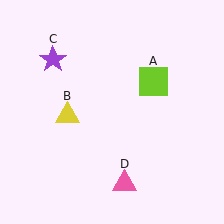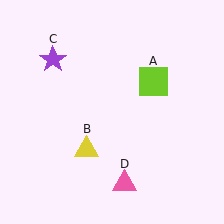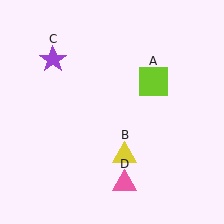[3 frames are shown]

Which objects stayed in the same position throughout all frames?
Lime square (object A) and purple star (object C) and pink triangle (object D) remained stationary.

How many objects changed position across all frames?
1 object changed position: yellow triangle (object B).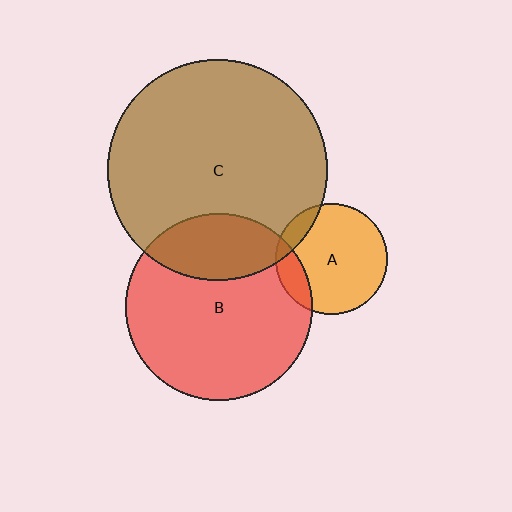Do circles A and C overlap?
Yes.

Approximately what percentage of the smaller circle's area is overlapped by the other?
Approximately 10%.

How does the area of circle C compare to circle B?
Approximately 1.4 times.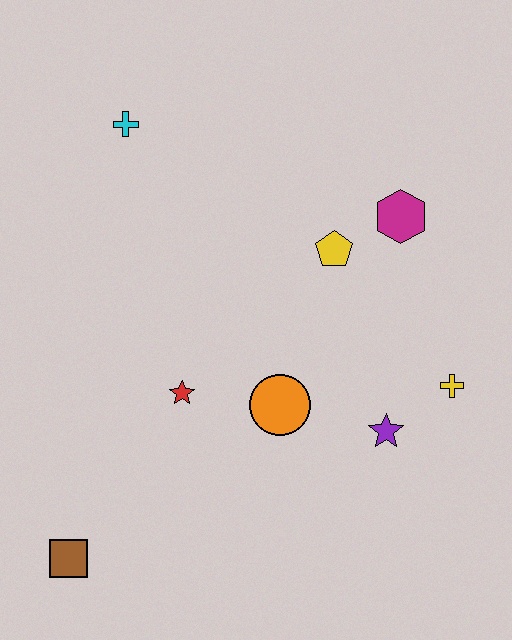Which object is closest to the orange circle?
The red star is closest to the orange circle.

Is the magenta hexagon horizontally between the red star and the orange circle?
No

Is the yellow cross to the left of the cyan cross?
No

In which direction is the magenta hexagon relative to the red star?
The magenta hexagon is to the right of the red star.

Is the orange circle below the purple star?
No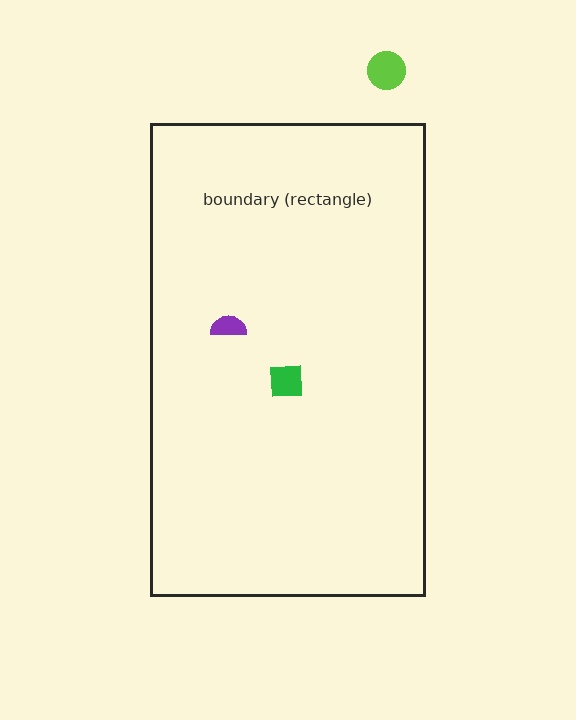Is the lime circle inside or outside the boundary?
Outside.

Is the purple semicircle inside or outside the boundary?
Inside.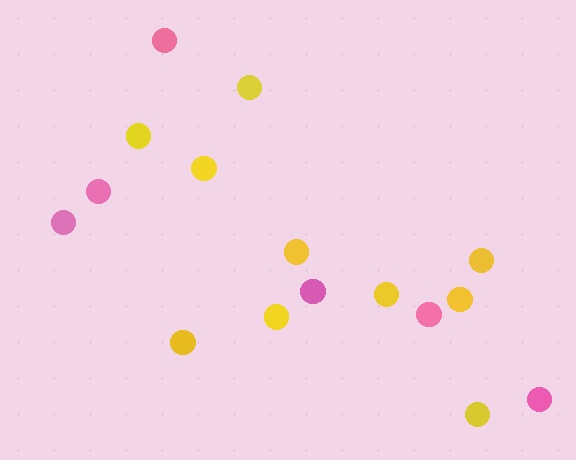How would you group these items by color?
There are 2 groups: one group of yellow circles (10) and one group of pink circles (6).